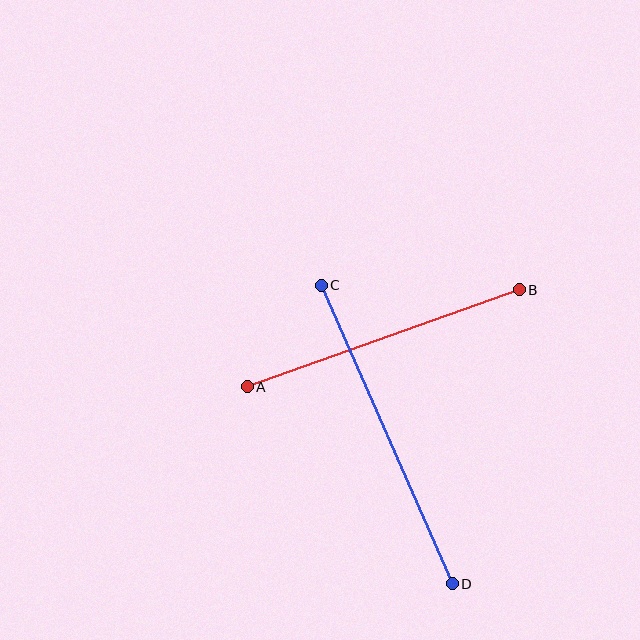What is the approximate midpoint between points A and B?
The midpoint is at approximately (383, 338) pixels.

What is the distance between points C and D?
The distance is approximately 326 pixels.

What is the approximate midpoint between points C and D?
The midpoint is at approximately (387, 434) pixels.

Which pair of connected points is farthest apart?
Points C and D are farthest apart.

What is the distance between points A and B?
The distance is approximately 289 pixels.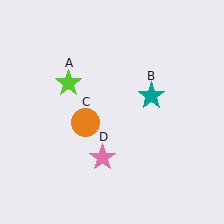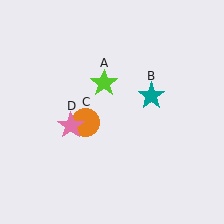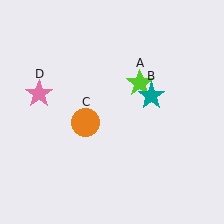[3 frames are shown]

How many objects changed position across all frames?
2 objects changed position: lime star (object A), pink star (object D).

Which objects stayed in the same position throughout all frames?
Teal star (object B) and orange circle (object C) remained stationary.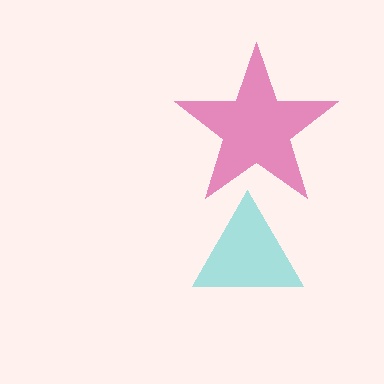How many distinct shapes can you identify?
There are 2 distinct shapes: a magenta star, a cyan triangle.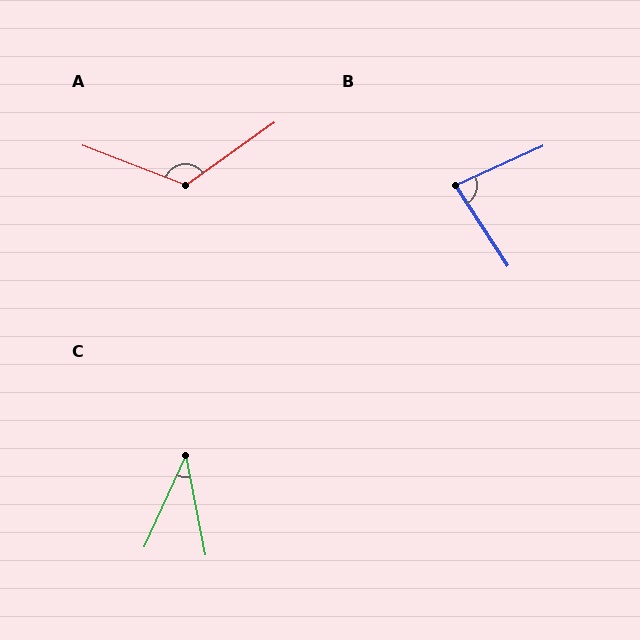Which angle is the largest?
A, at approximately 124 degrees.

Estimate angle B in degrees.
Approximately 81 degrees.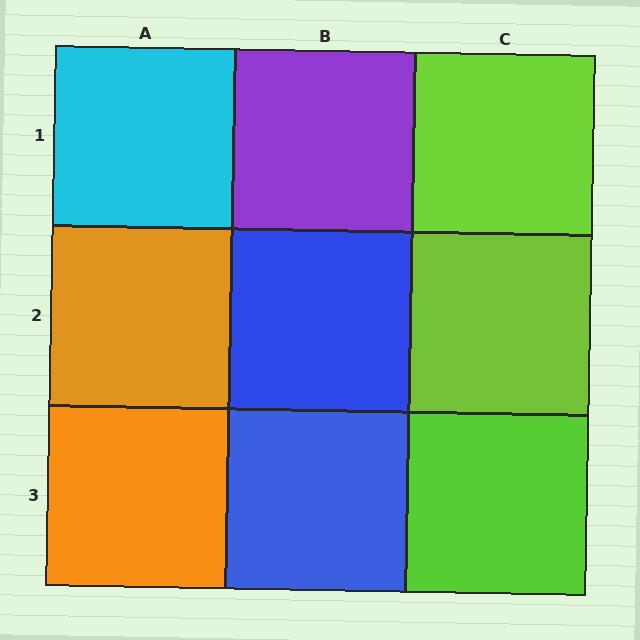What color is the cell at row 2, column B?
Blue.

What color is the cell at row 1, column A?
Cyan.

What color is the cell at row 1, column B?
Purple.